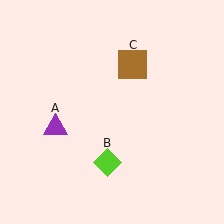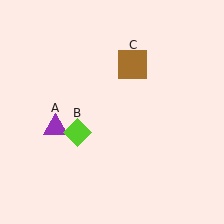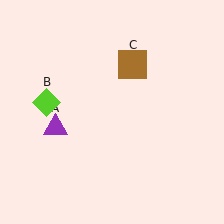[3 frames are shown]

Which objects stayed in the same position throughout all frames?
Purple triangle (object A) and brown square (object C) remained stationary.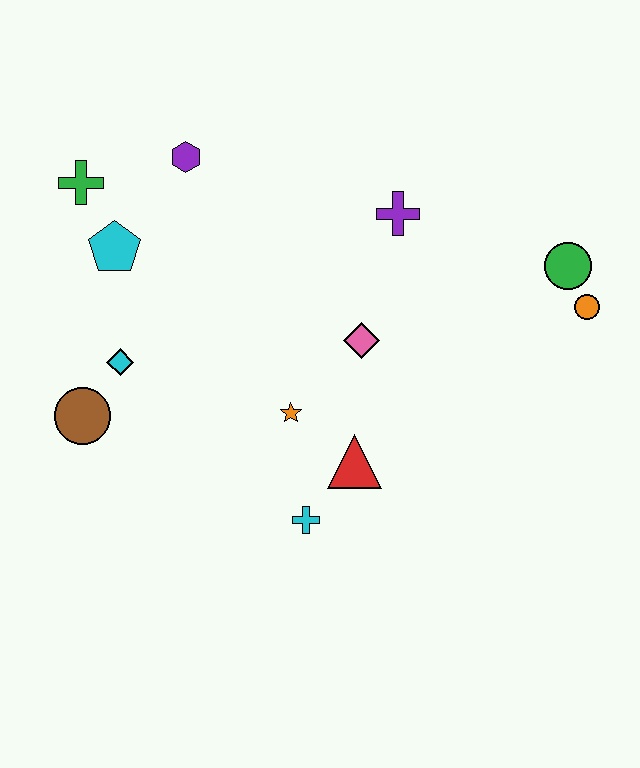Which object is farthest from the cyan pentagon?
The orange circle is farthest from the cyan pentagon.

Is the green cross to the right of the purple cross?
No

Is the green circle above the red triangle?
Yes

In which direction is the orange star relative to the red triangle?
The orange star is to the left of the red triangle.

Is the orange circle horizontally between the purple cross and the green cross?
No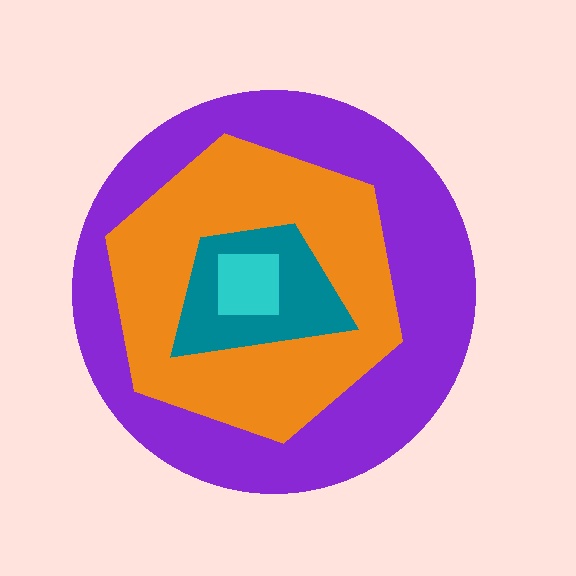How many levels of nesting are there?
4.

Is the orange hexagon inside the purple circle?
Yes.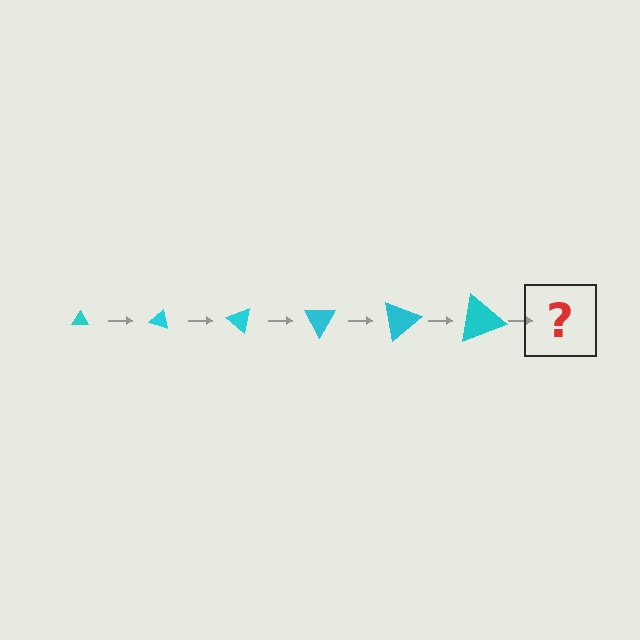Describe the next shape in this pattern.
It should be a triangle, larger than the previous one and rotated 120 degrees from the start.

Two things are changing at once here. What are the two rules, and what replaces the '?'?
The two rules are that the triangle grows larger each step and it rotates 20 degrees each step. The '?' should be a triangle, larger than the previous one and rotated 120 degrees from the start.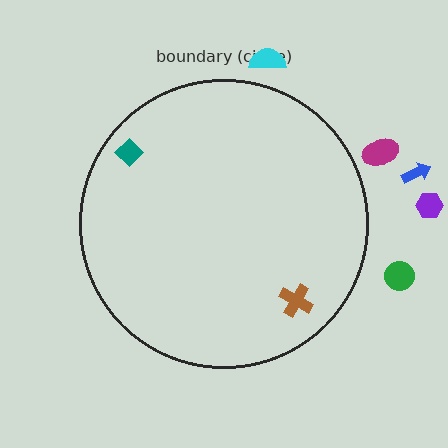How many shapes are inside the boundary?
2 inside, 5 outside.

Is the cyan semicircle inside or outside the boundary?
Outside.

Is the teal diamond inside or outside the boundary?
Inside.